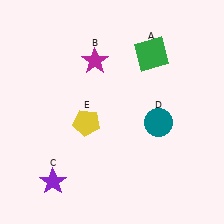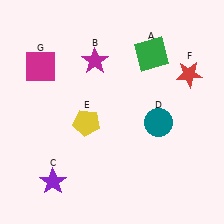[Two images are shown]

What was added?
A red star (F), a magenta square (G) were added in Image 2.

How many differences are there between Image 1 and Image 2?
There are 2 differences between the two images.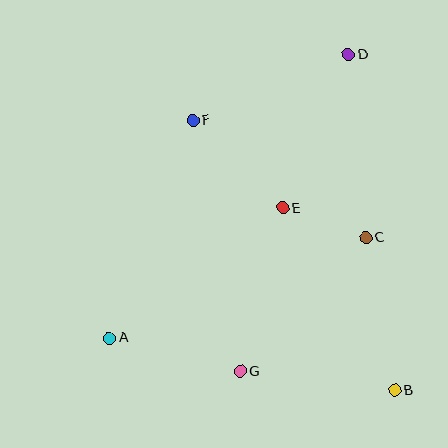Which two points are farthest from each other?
Points A and D are farthest from each other.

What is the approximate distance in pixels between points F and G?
The distance between F and G is approximately 256 pixels.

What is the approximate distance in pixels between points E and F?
The distance between E and F is approximately 126 pixels.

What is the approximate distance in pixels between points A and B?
The distance between A and B is approximately 290 pixels.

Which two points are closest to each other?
Points C and E are closest to each other.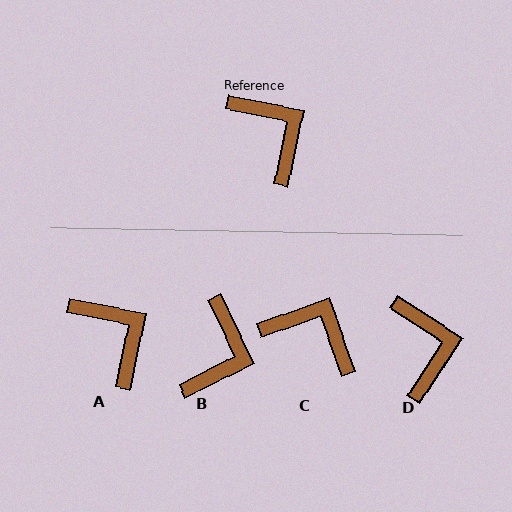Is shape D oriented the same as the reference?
No, it is off by about 22 degrees.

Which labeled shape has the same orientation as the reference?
A.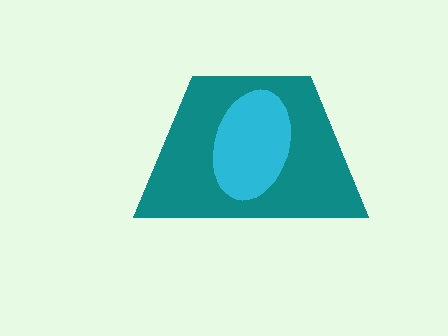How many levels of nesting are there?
2.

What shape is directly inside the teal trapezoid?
The cyan ellipse.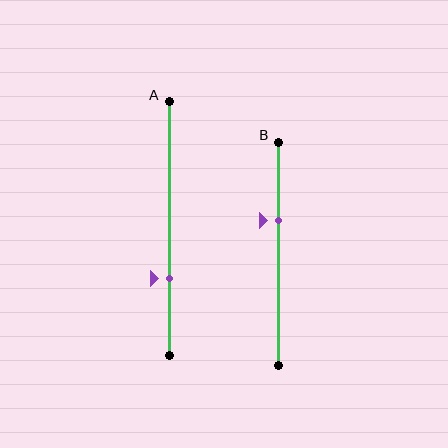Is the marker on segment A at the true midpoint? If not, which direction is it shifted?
No, the marker on segment A is shifted downward by about 20% of the segment length.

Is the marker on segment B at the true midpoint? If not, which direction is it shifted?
No, the marker on segment B is shifted upward by about 15% of the segment length.